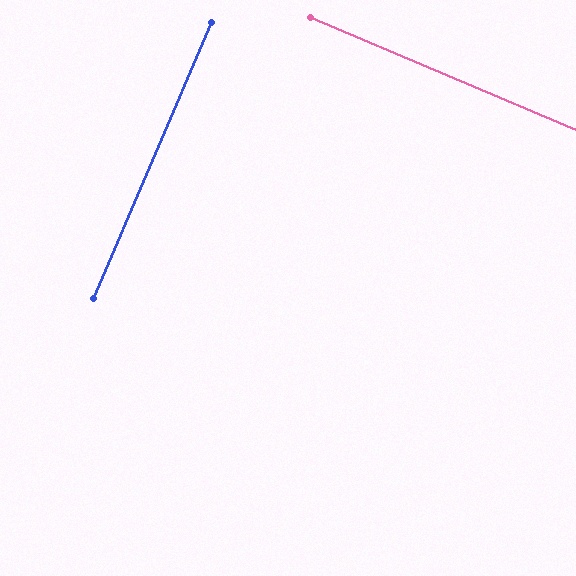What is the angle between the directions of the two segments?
Approximately 90 degrees.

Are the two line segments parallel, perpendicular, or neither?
Perpendicular — they meet at approximately 90°.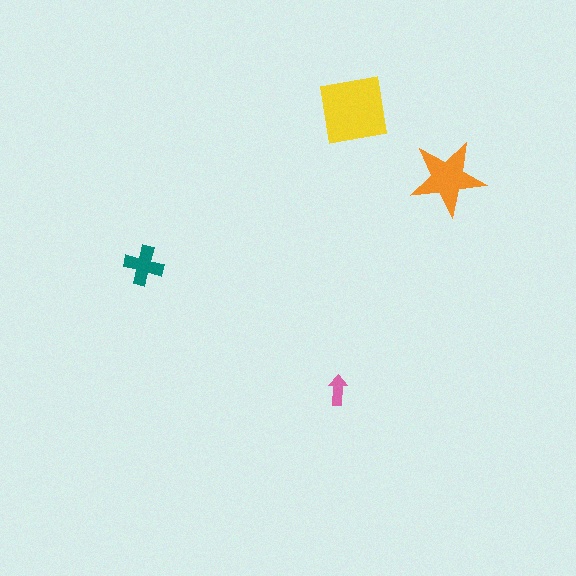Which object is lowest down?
The pink arrow is bottommost.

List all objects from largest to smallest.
The yellow square, the orange star, the teal cross, the pink arrow.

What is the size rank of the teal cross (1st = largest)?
3rd.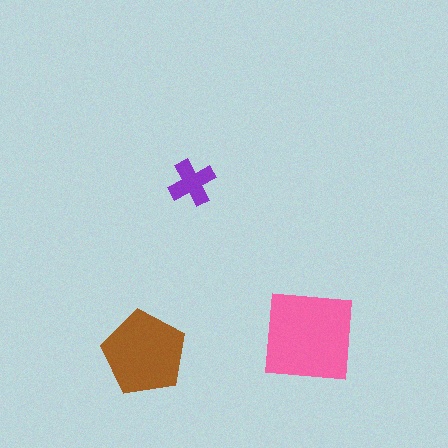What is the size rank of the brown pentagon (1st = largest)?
2nd.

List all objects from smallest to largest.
The purple cross, the brown pentagon, the pink square.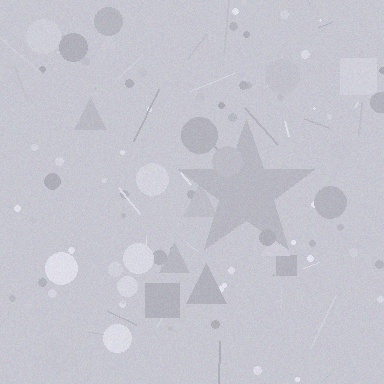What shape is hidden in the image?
A star is hidden in the image.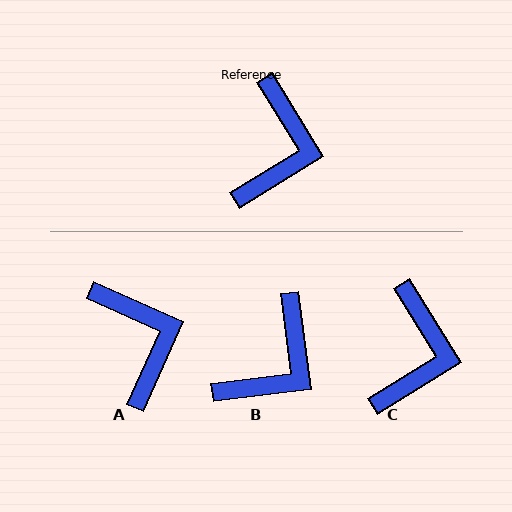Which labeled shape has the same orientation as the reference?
C.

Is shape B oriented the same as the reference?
No, it is off by about 24 degrees.